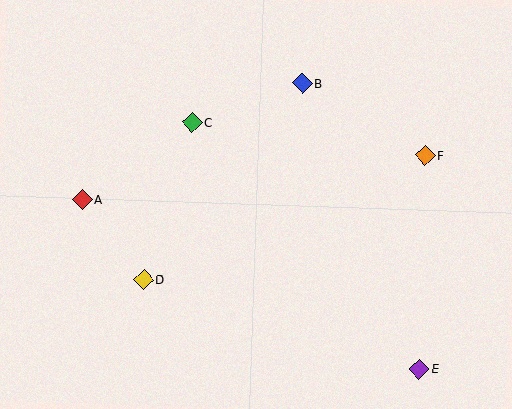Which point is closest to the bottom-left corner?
Point D is closest to the bottom-left corner.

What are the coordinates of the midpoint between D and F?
The midpoint between D and F is at (284, 217).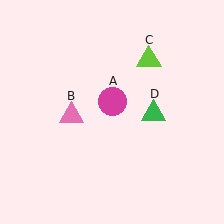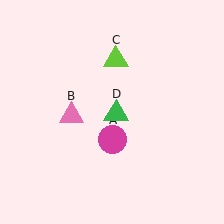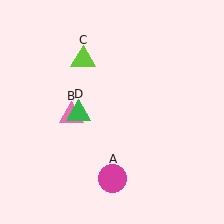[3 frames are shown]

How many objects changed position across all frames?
3 objects changed position: magenta circle (object A), lime triangle (object C), green triangle (object D).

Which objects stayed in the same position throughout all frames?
Pink triangle (object B) remained stationary.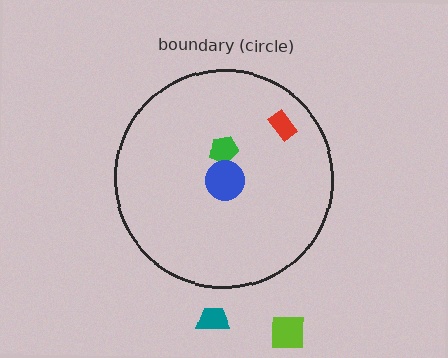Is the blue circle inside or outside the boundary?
Inside.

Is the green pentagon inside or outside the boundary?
Inside.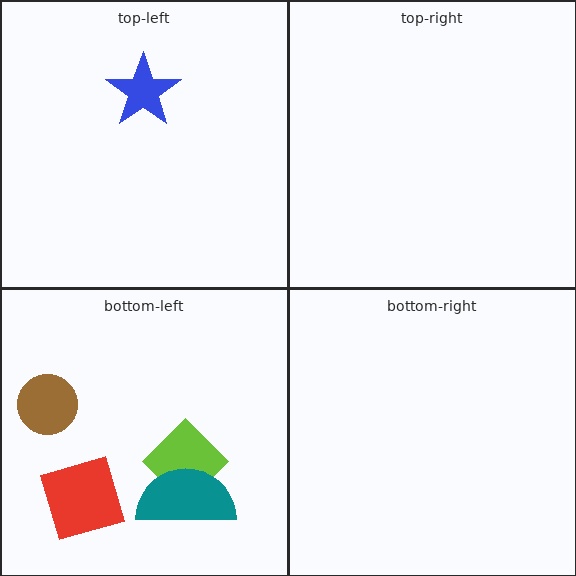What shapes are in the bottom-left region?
The lime diamond, the teal semicircle, the red square, the brown circle.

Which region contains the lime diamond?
The bottom-left region.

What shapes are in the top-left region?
The blue star.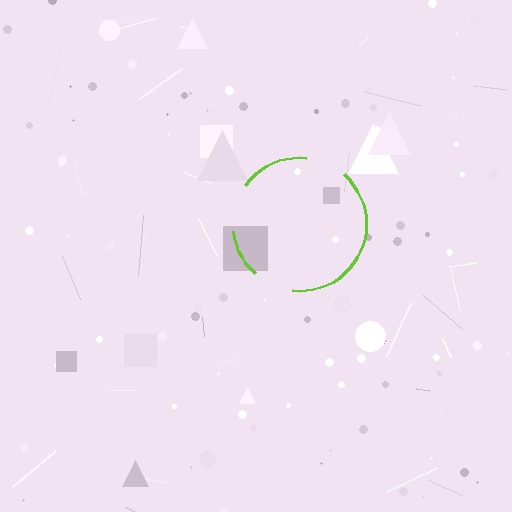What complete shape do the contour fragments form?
The contour fragments form a circle.